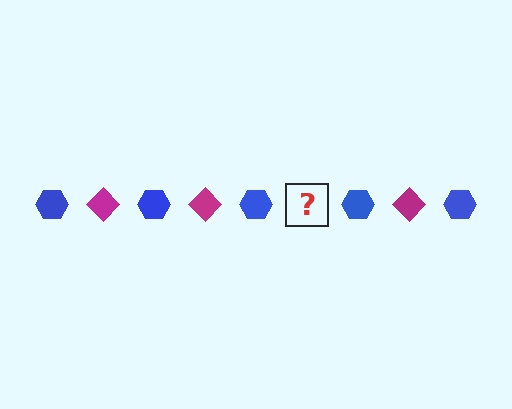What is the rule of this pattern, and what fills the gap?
The rule is that the pattern alternates between blue hexagon and magenta diamond. The gap should be filled with a magenta diamond.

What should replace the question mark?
The question mark should be replaced with a magenta diamond.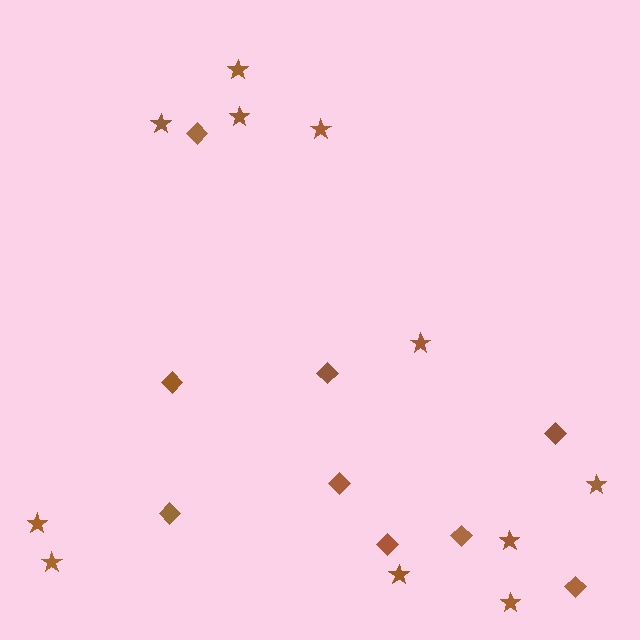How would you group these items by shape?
There are 2 groups: one group of diamonds (9) and one group of stars (11).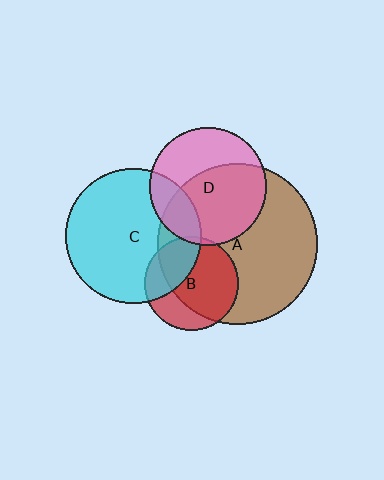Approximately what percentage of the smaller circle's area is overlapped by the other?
Approximately 20%.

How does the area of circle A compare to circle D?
Approximately 1.9 times.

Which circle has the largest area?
Circle A (brown).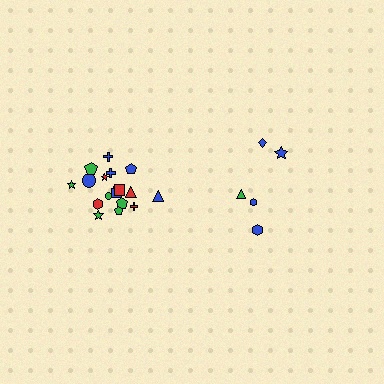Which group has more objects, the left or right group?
The left group.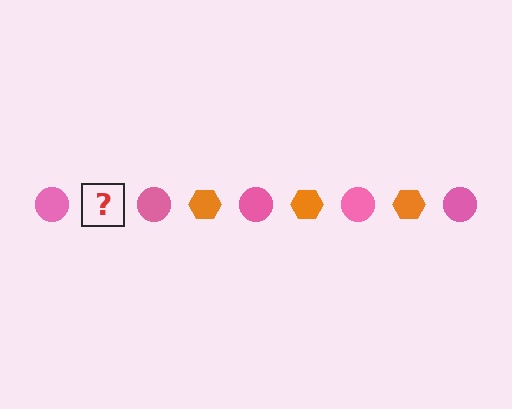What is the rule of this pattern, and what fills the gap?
The rule is that the pattern alternates between pink circle and orange hexagon. The gap should be filled with an orange hexagon.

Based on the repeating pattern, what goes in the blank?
The blank should be an orange hexagon.